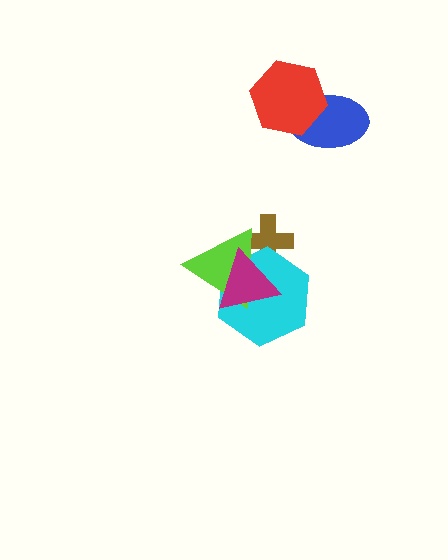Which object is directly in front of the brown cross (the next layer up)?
The cyan hexagon is directly in front of the brown cross.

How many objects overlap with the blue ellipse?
1 object overlaps with the blue ellipse.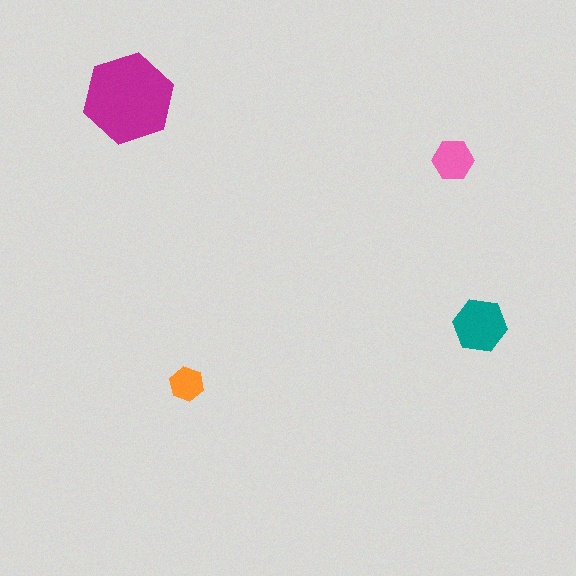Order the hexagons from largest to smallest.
the magenta one, the teal one, the pink one, the orange one.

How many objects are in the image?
There are 4 objects in the image.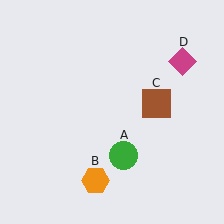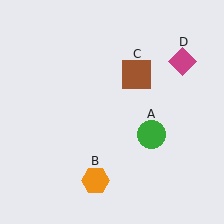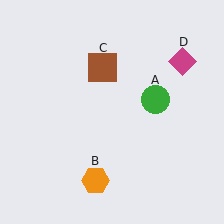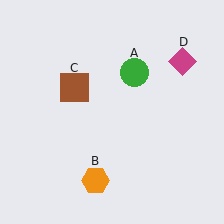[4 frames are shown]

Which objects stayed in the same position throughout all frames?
Orange hexagon (object B) and magenta diamond (object D) remained stationary.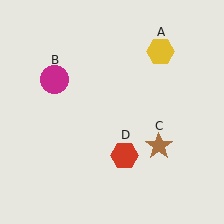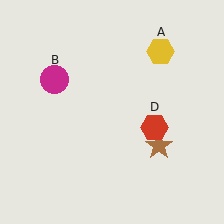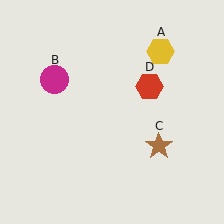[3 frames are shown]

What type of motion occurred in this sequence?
The red hexagon (object D) rotated counterclockwise around the center of the scene.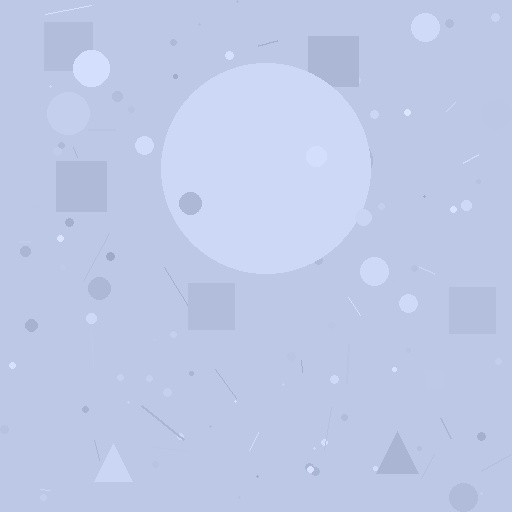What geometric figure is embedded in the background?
A circle is embedded in the background.